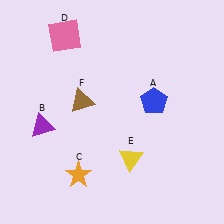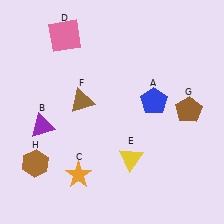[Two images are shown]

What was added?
A brown pentagon (G), a brown hexagon (H) were added in Image 2.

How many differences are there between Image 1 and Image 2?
There are 2 differences between the two images.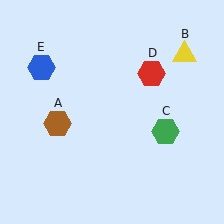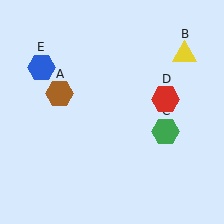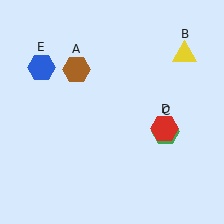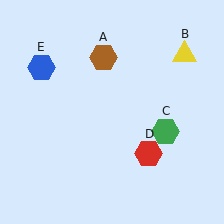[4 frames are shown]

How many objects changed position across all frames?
2 objects changed position: brown hexagon (object A), red hexagon (object D).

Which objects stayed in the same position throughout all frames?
Yellow triangle (object B) and green hexagon (object C) and blue hexagon (object E) remained stationary.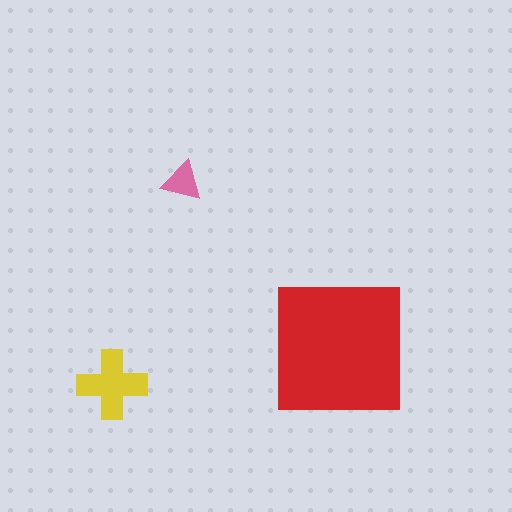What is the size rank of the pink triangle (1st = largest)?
3rd.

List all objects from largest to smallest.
The red square, the yellow cross, the pink triangle.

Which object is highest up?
The pink triangle is topmost.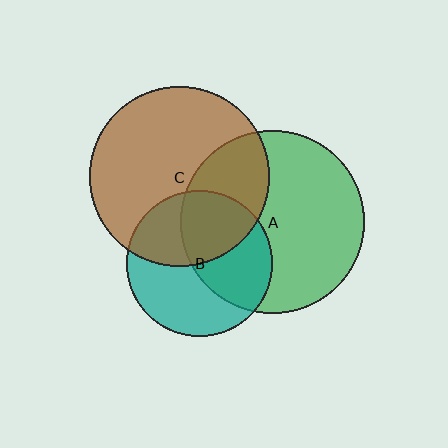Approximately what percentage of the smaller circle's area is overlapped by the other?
Approximately 40%.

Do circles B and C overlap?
Yes.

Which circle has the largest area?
Circle A (green).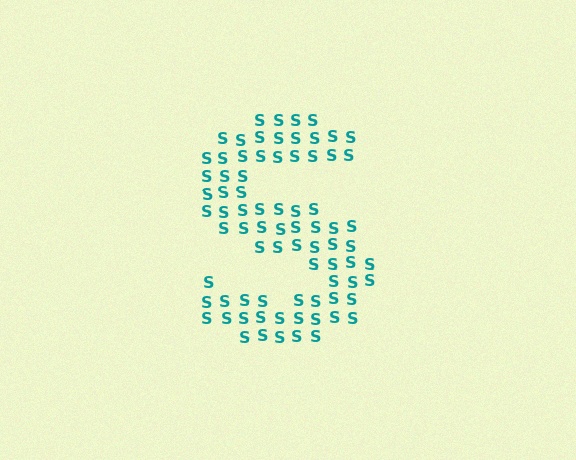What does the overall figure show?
The overall figure shows the letter S.